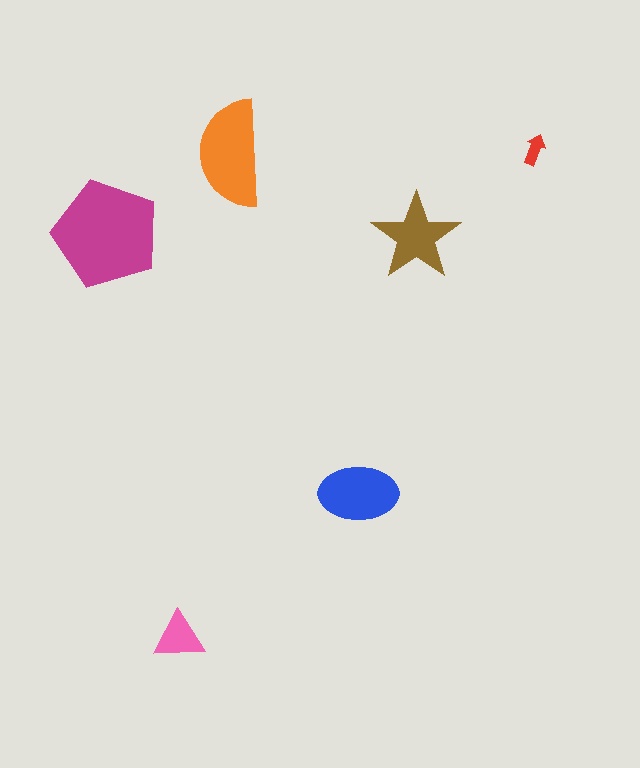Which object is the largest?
The magenta pentagon.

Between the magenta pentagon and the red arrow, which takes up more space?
The magenta pentagon.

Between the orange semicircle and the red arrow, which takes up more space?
The orange semicircle.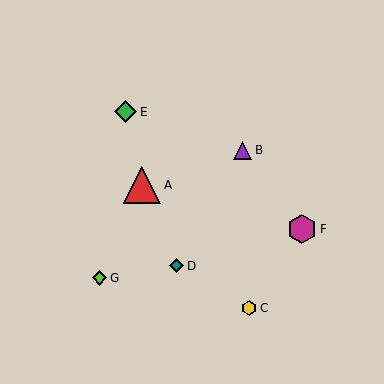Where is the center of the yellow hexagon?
The center of the yellow hexagon is at (249, 308).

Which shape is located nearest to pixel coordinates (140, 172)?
The red triangle (labeled A) at (142, 185) is nearest to that location.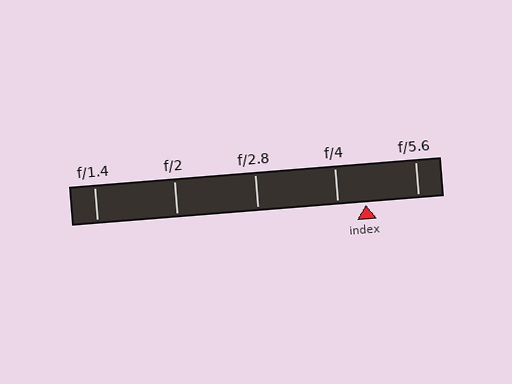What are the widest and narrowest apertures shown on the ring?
The widest aperture shown is f/1.4 and the narrowest is f/5.6.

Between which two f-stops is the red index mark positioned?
The index mark is between f/4 and f/5.6.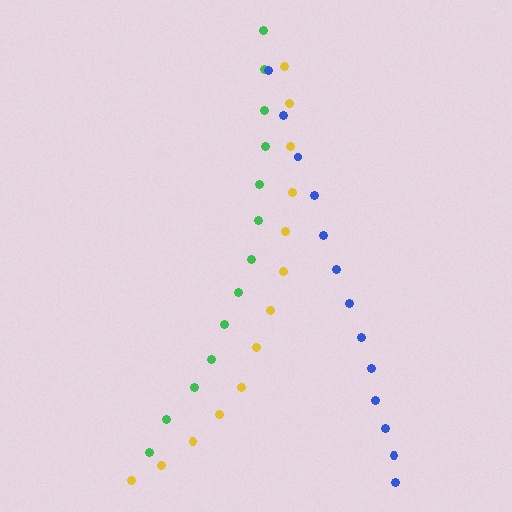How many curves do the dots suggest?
There are 3 distinct paths.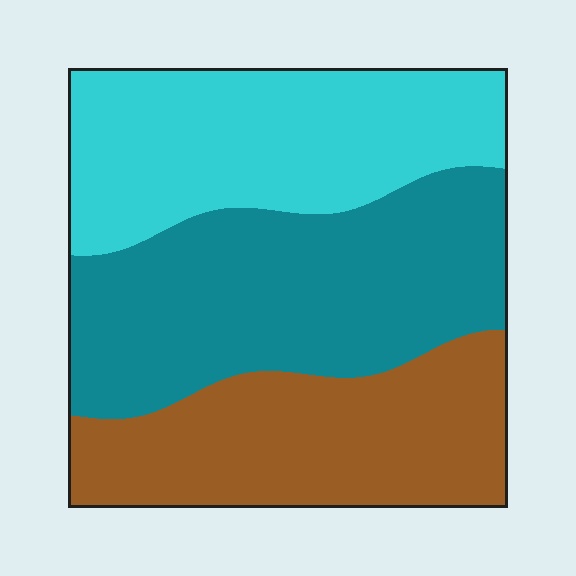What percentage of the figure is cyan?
Cyan covers roughly 30% of the figure.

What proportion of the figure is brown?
Brown takes up between a sixth and a third of the figure.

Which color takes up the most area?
Teal, at roughly 40%.